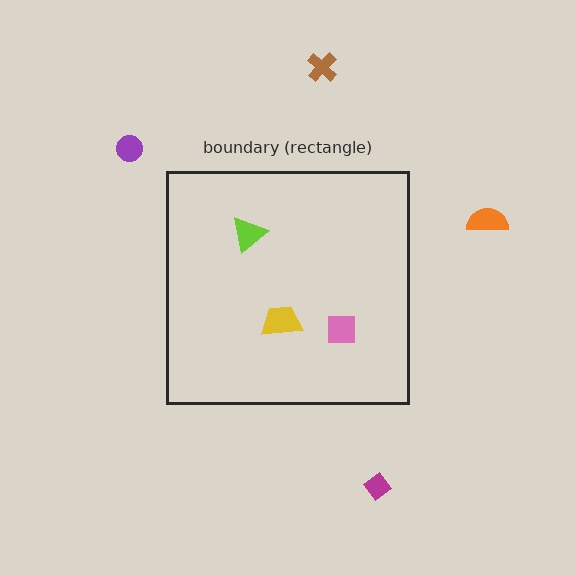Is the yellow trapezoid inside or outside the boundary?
Inside.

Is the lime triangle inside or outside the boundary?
Inside.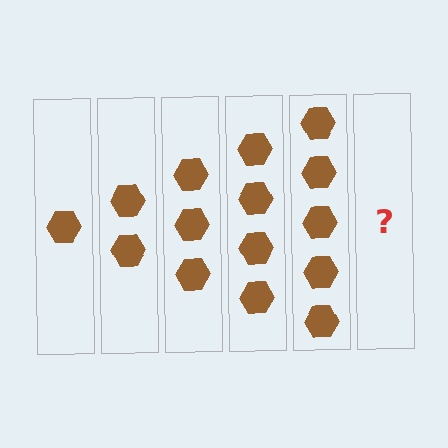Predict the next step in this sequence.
The next step is 6 hexagons.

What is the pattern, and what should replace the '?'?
The pattern is that each step adds one more hexagon. The '?' should be 6 hexagons.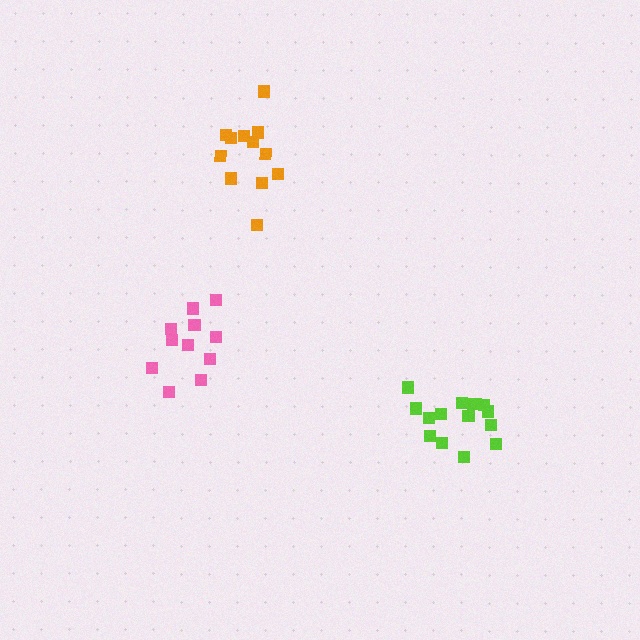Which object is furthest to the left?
The pink cluster is leftmost.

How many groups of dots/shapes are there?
There are 3 groups.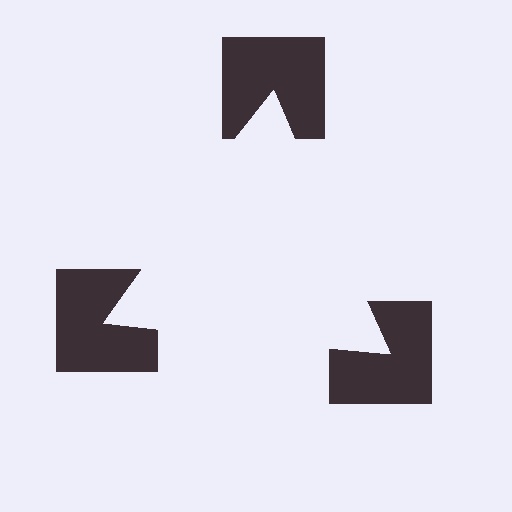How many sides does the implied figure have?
3 sides.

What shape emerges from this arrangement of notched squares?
An illusory triangle — its edges are inferred from the aligned wedge cuts in the notched squares, not physically drawn.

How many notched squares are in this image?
There are 3 — one at each vertex of the illusory triangle.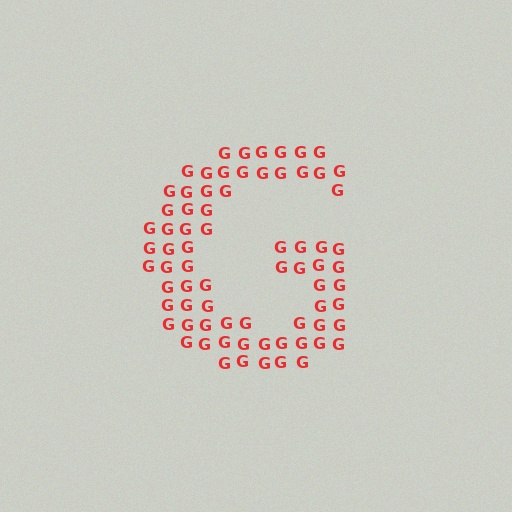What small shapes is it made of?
It is made of small letter G's.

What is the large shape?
The large shape is the letter G.